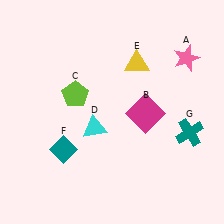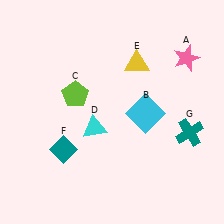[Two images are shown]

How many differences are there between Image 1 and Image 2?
There is 1 difference between the two images.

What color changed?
The square (B) changed from magenta in Image 1 to cyan in Image 2.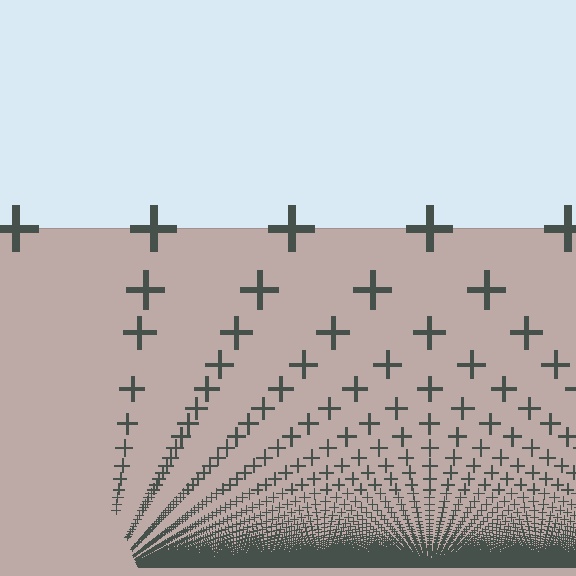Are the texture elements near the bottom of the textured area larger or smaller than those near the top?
Smaller. The gradient is inverted — elements near the bottom are smaller and denser.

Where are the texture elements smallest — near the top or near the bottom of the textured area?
Near the bottom.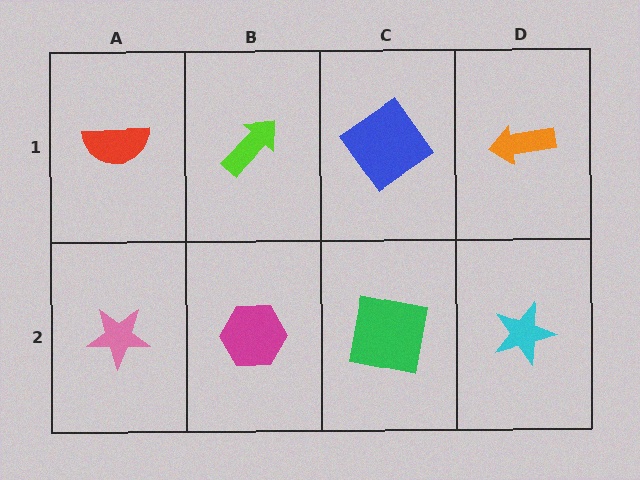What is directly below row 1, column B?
A magenta hexagon.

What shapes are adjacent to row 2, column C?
A blue diamond (row 1, column C), a magenta hexagon (row 2, column B), a cyan star (row 2, column D).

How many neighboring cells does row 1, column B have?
3.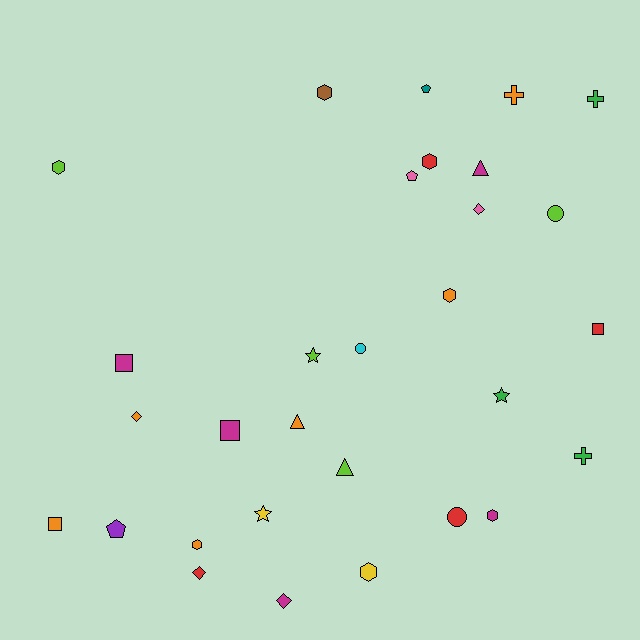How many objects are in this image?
There are 30 objects.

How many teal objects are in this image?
There is 1 teal object.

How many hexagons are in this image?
There are 7 hexagons.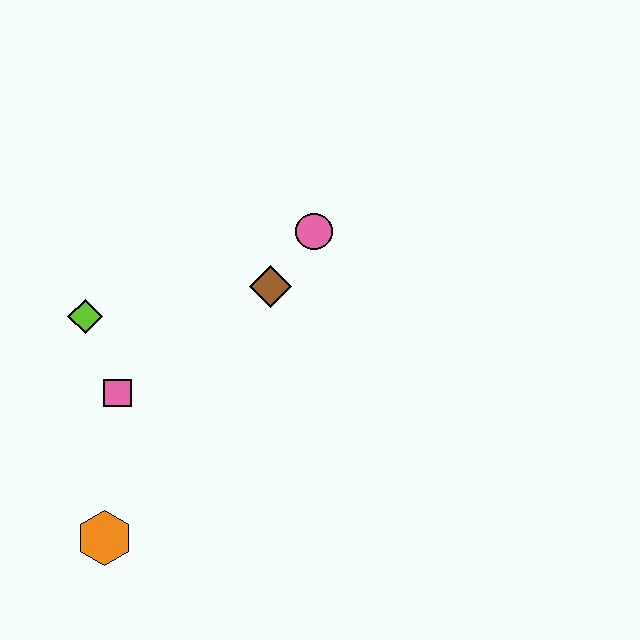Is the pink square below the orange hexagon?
No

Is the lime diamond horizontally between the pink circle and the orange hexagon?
No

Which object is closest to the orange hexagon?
The pink square is closest to the orange hexagon.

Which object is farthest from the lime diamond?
The pink circle is farthest from the lime diamond.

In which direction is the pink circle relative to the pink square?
The pink circle is to the right of the pink square.